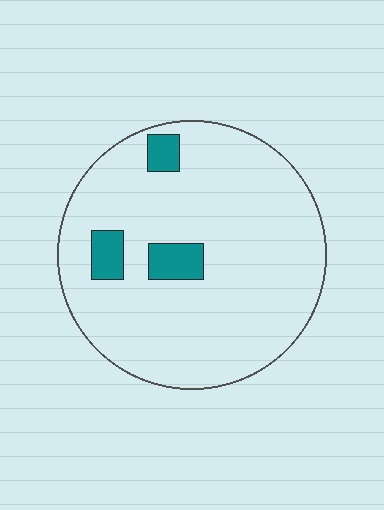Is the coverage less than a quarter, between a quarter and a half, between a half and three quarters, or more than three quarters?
Less than a quarter.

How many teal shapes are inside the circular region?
3.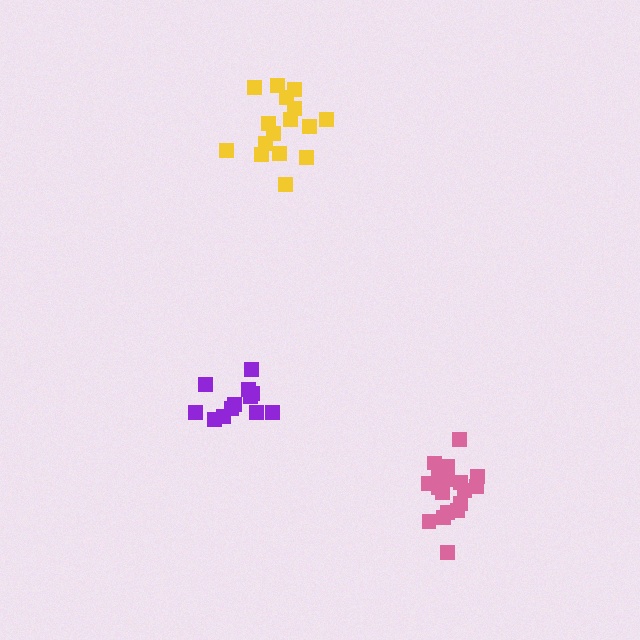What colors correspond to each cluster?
The clusters are colored: pink, yellow, purple.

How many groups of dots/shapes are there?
There are 3 groups.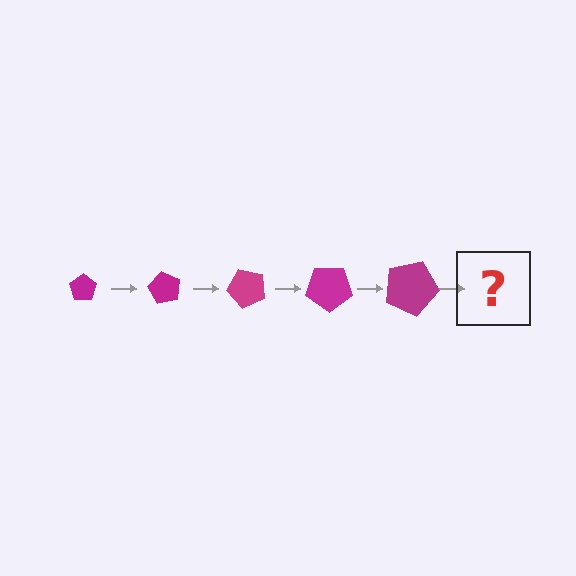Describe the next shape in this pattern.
It should be a pentagon, larger than the previous one and rotated 300 degrees from the start.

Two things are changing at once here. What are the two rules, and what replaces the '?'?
The two rules are that the pentagon grows larger each step and it rotates 60 degrees each step. The '?' should be a pentagon, larger than the previous one and rotated 300 degrees from the start.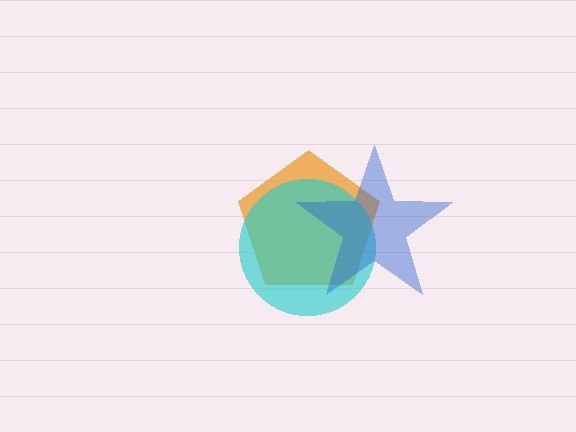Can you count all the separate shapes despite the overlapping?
Yes, there are 3 separate shapes.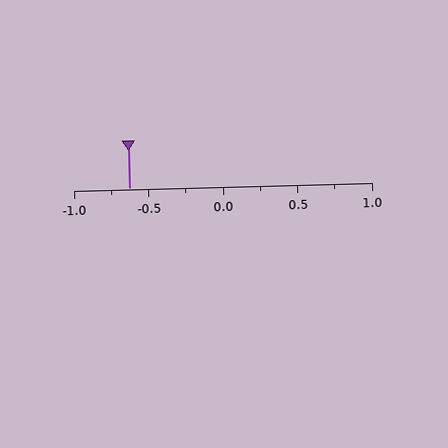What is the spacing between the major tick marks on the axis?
The major ticks are spaced 0.5 apart.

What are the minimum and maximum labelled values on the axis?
The axis runs from -1.0 to 1.0.